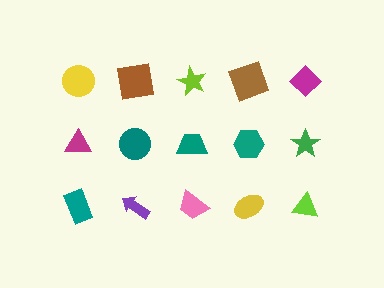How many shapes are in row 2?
5 shapes.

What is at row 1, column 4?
A brown square.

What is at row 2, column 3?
A teal trapezoid.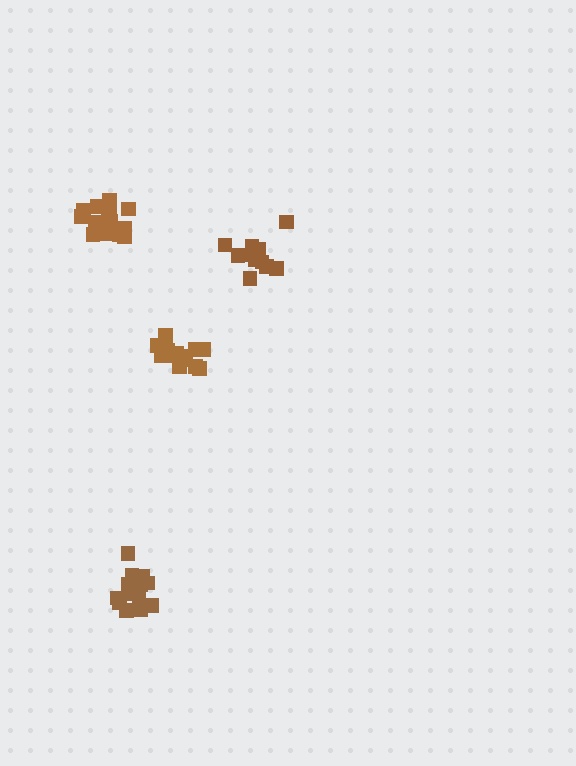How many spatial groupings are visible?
There are 4 spatial groupings.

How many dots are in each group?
Group 1: 16 dots, Group 2: 11 dots, Group 3: 15 dots, Group 4: 17 dots (59 total).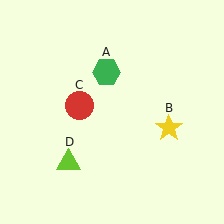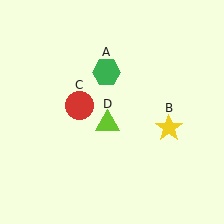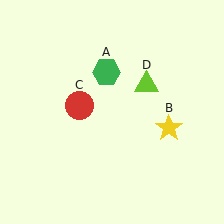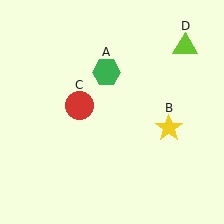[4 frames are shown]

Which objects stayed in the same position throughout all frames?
Green hexagon (object A) and yellow star (object B) and red circle (object C) remained stationary.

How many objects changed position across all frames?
1 object changed position: lime triangle (object D).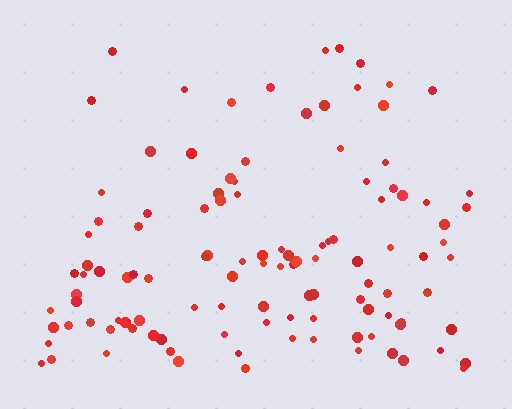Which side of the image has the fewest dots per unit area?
The top.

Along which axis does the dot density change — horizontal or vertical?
Vertical.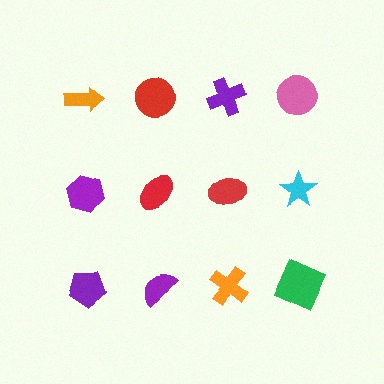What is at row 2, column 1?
A purple hexagon.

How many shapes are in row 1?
4 shapes.